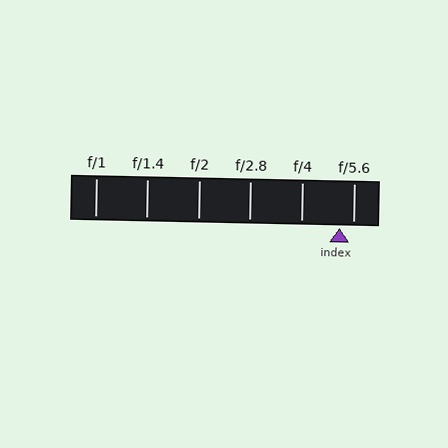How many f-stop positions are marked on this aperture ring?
There are 6 f-stop positions marked.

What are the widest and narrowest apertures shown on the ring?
The widest aperture shown is f/1 and the narrowest is f/5.6.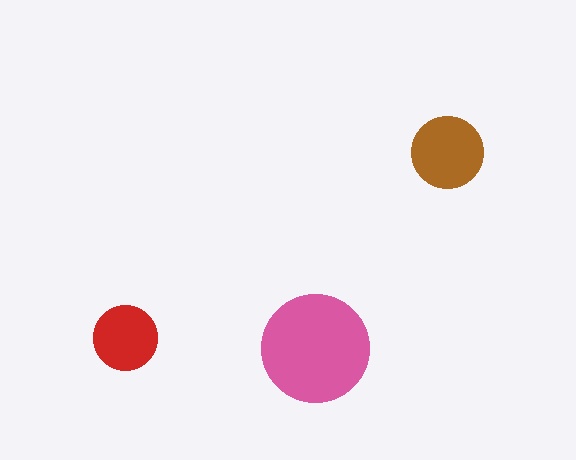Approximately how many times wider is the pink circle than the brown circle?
About 1.5 times wider.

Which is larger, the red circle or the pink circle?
The pink one.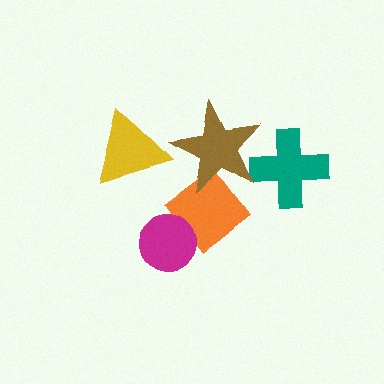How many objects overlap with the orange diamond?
2 objects overlap with the orange diamond.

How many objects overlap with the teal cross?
1 object overlaps with the teal cross.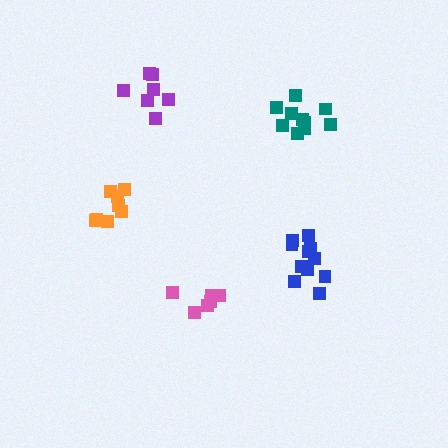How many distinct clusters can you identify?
There are 5 distinct clusters.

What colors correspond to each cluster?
The clusters are colored: pink, blue, teal, orange, purple.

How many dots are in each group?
Group 1: 6 dots, Group 2: 12 dots, Group 3: 10 dots, Group 4: 8 dots, Group 5: 7 dots (43 total).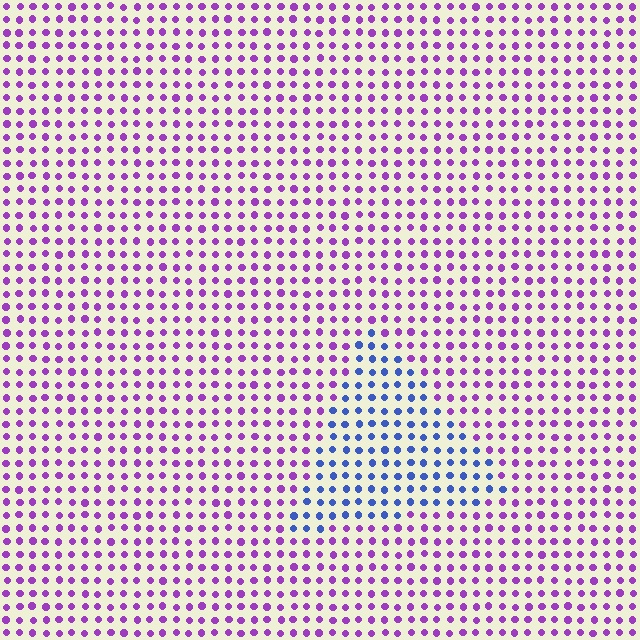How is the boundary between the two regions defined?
The boundary is defined purely by a slight shift in hue (about 58 degrees). Spacing, size, and orientation are identical on both sides.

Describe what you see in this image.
The image is filled with small purple elements in a uniform arrangement. A triangle-shaped region is visible where the elements are tinted to a slightly different hue, forming a subtle color boundary.